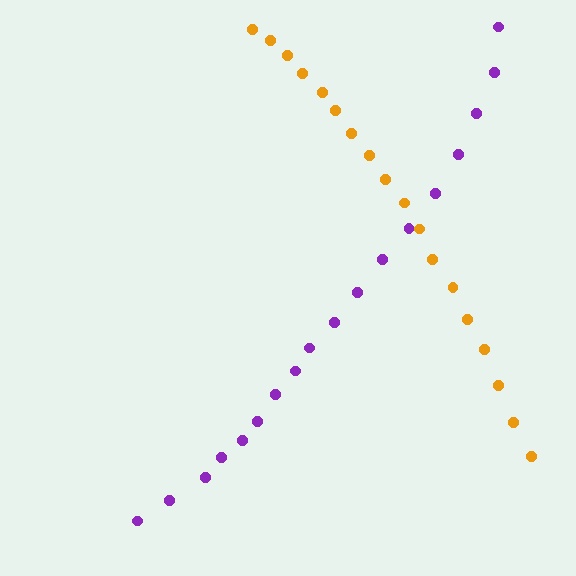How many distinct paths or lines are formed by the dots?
There are 2 distinct paths.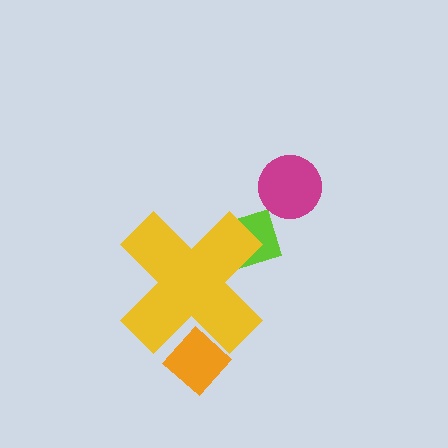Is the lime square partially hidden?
Yes, the lime square is partially hidden behind the yellow cross.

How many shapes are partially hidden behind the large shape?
2 shapes are partially hidden.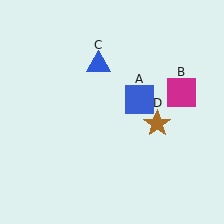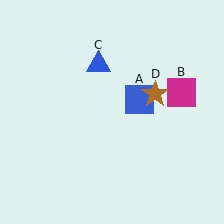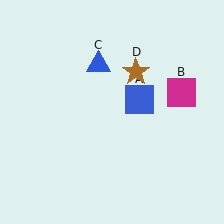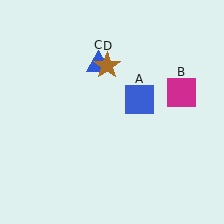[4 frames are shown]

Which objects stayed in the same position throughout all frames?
Blue square (object A) and magenta square (object B) and blue triangle (object C) remained stationary.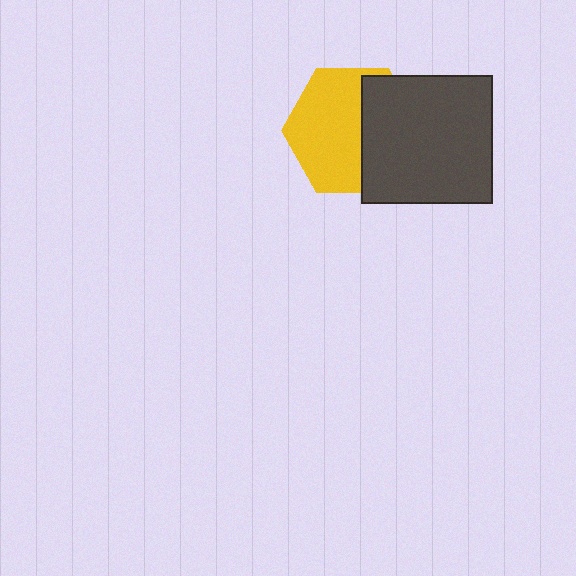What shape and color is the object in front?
The object in front is a dark gray rectangle.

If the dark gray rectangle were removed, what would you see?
You would see the complete yellow hexagon.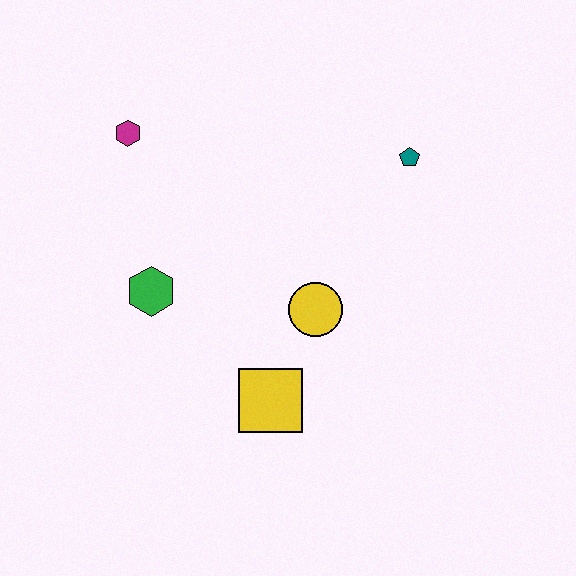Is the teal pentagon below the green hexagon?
No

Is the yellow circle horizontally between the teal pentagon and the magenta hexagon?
Yes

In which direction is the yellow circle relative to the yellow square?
The yellow circle is above the yellow square.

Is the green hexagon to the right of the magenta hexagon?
Yes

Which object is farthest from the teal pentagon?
The green hexagon is farthest from the teal pentagon.